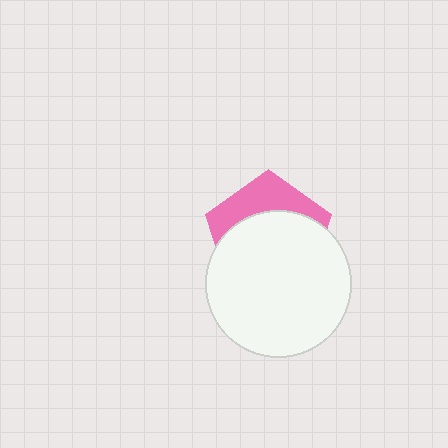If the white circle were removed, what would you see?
You would see the complete pink pentagon.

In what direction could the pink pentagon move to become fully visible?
The pink pentagon could move up. That would shift it out from behind the white circle entirely.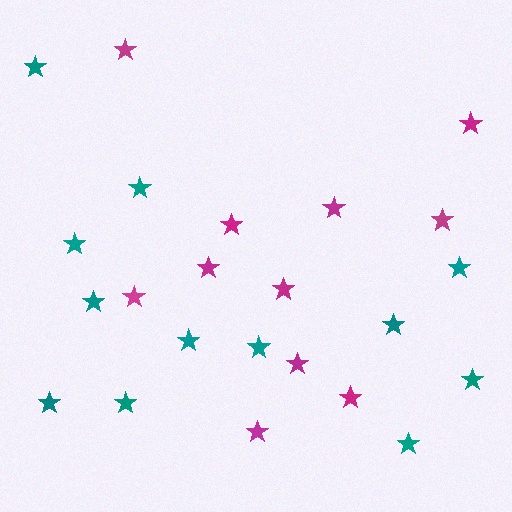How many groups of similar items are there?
There are 2 groups: one group of magenta stars (11) and one group of teal stars (12).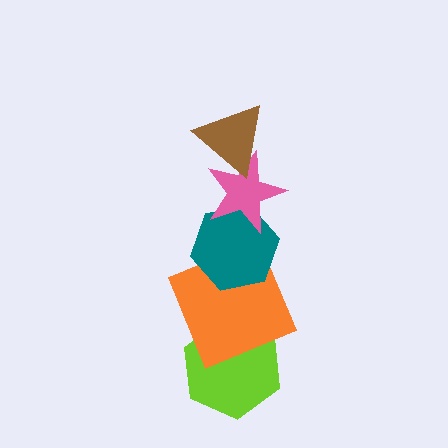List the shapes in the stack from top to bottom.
From top to bottom: the brown triangle, the pink star, the teal hexagon, the orange square, the lime hexagon.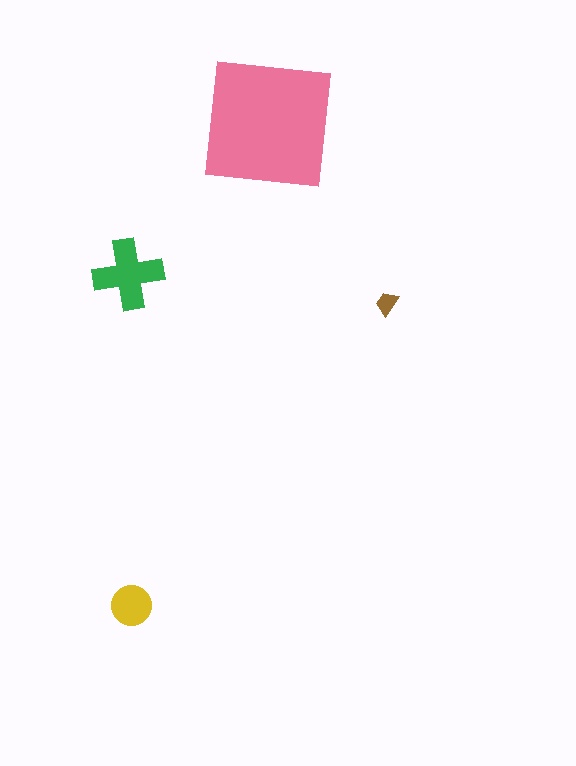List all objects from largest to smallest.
The pink square, the green cross, the yellow circle, the brown trapezoid.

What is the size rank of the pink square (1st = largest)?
1st.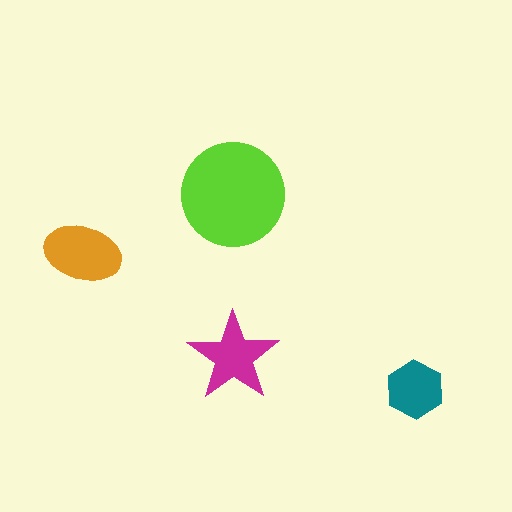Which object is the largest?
The lime circle.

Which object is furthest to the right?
The teal hexagon is rightmost.